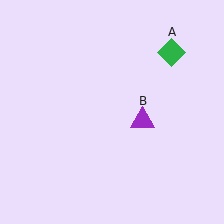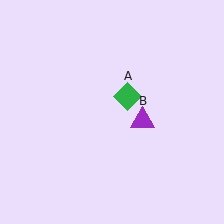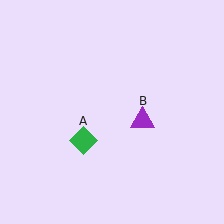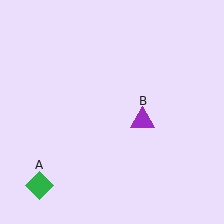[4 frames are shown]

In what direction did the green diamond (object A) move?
The green diamond (object A) moved down and to the left.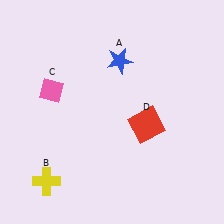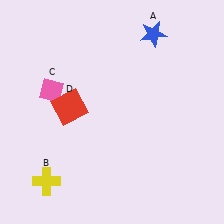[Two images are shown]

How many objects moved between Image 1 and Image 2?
2 objects moved between the two images.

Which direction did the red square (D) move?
The red square (D) moved left.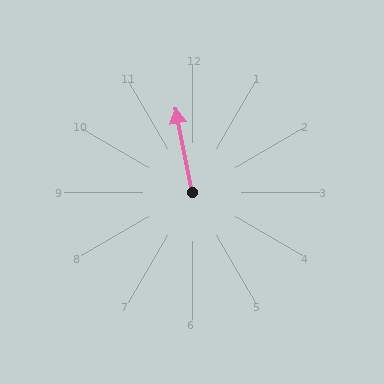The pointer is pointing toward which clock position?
Roughly 12 o'clock.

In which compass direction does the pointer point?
North.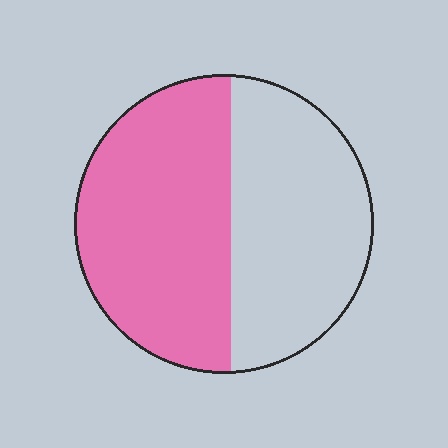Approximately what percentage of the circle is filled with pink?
Approximately 55%.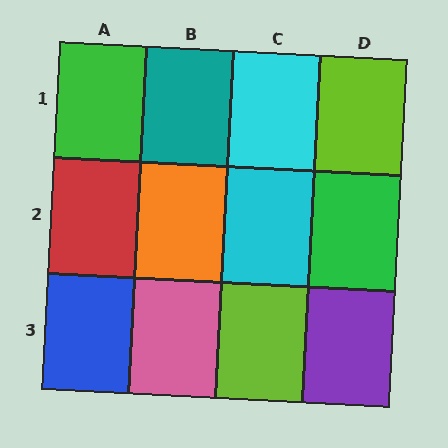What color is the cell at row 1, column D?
Lime.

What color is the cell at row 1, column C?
Cyan.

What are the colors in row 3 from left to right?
Blue, pink, lime, purple.